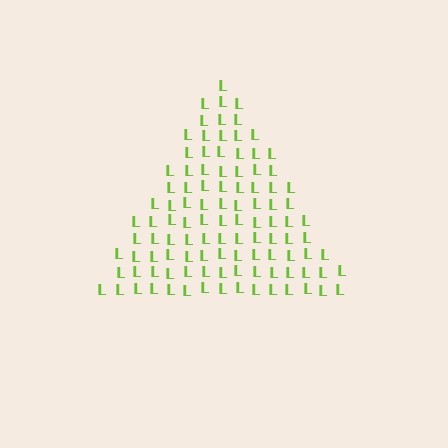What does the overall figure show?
The overall figure shows a triangle.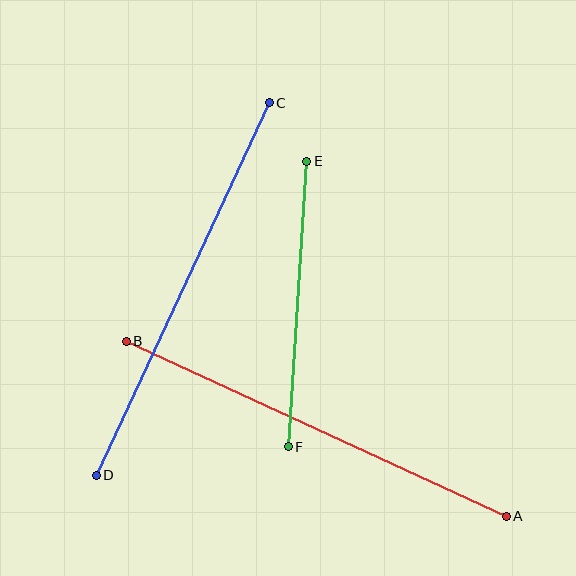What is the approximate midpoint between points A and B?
The midpoint is at approximately (316, 429) pixels.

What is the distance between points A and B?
The distance is approximately 419 pixels.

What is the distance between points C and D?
The distance is approximately 410 pixels.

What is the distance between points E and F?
The distance is approximately 286 pixels.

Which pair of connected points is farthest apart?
Points A and B are farthest apart.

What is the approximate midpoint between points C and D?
The midpoint is at approximately (183, 289) pixels.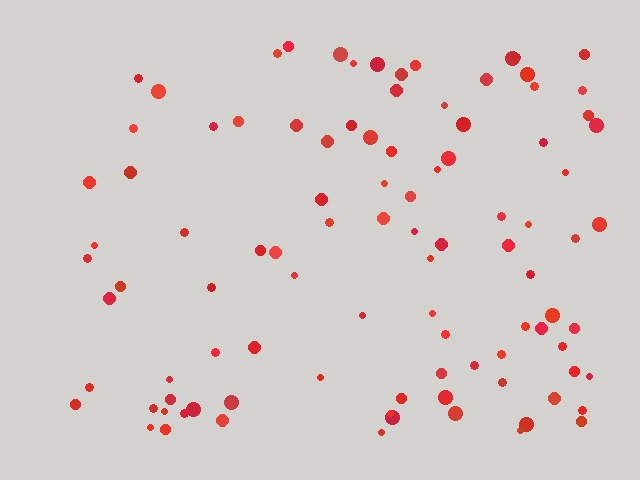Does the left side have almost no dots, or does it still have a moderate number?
Still a moderate number, just noticeably fewer than the right.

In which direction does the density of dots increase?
From left to right, with the right side densest.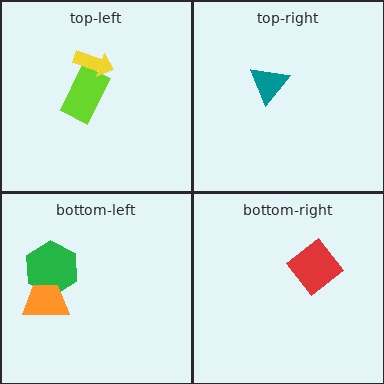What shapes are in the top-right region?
The teal triangle.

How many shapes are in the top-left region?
2.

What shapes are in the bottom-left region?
The green hexagon, the orange trapezoid.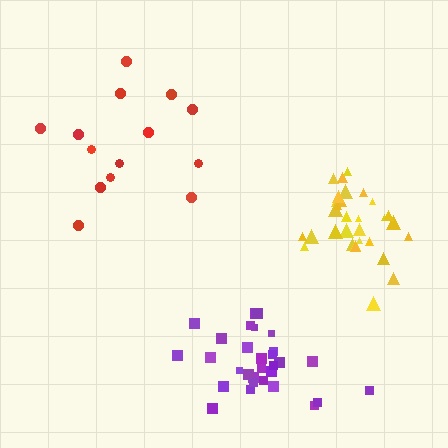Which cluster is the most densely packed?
Yellow.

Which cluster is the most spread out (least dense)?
Red.